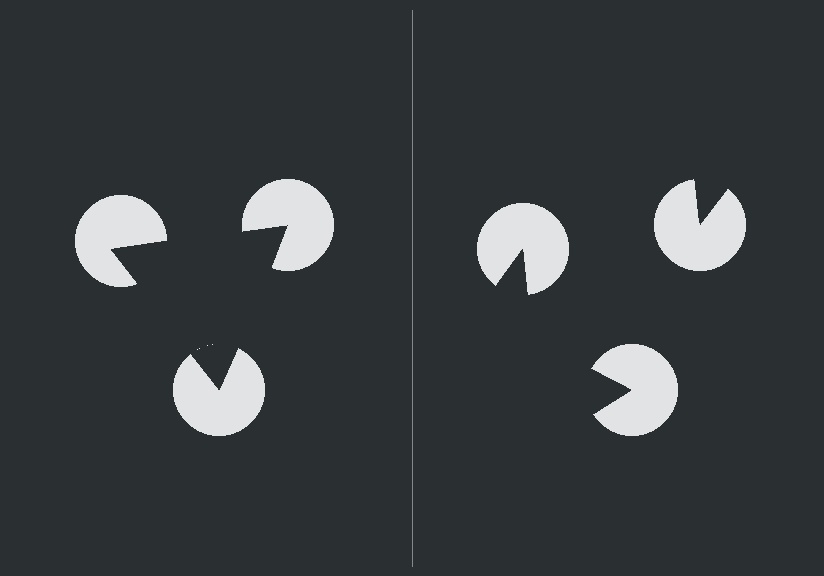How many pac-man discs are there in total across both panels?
6 — 3 on each side.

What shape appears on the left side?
An illusory triangle.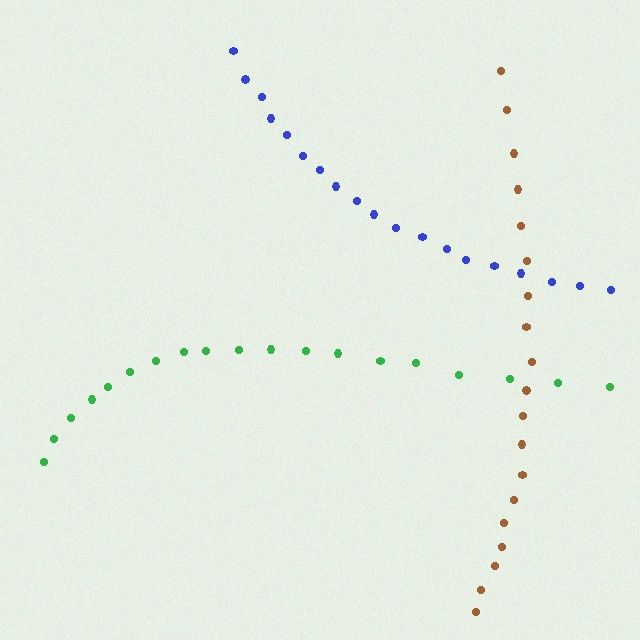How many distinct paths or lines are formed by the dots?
There are 3 distinct paths.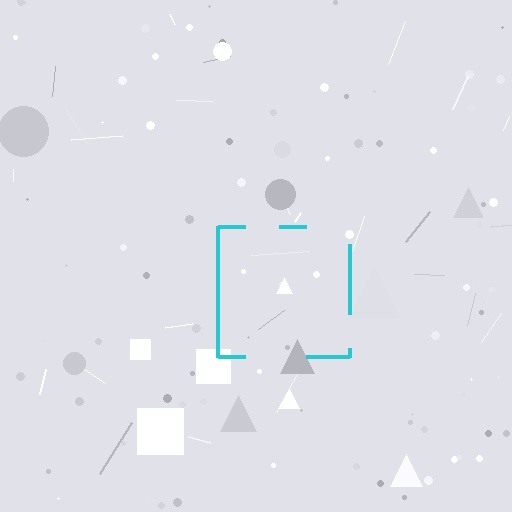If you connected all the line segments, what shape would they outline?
They would outline a square.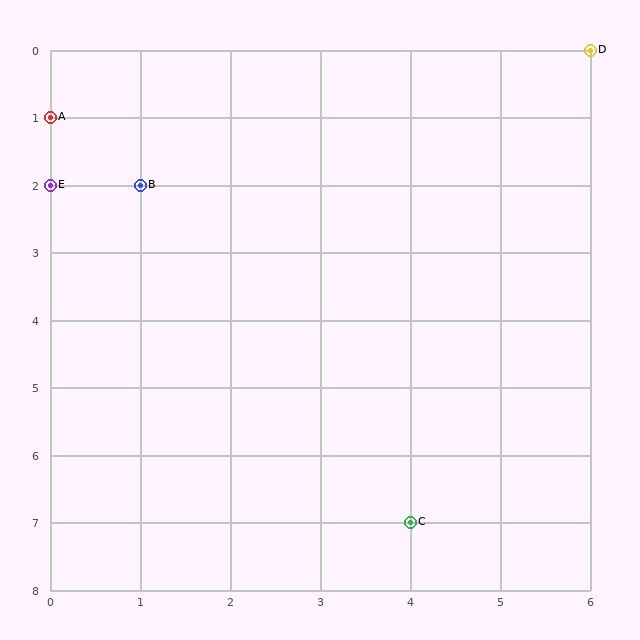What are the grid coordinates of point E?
Point E is at grid coordinates (0, 2).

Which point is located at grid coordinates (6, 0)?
Point D is at (6, 0).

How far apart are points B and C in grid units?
Points B and C are 3 columns and 5 rows apart (about 5.8 grid units diagonally).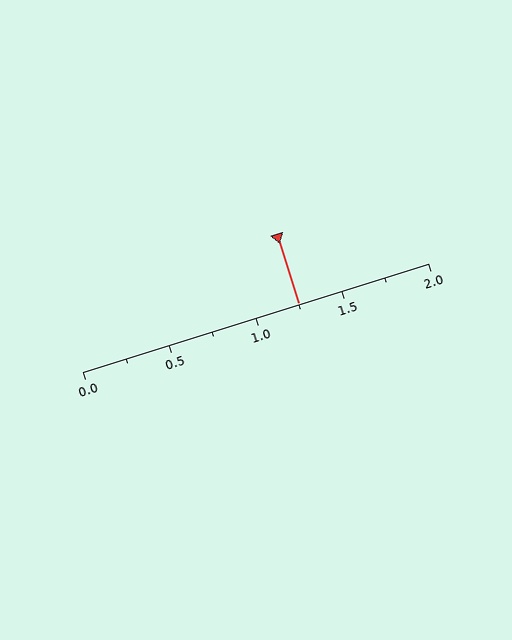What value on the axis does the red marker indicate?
The marker indicates approximately 1.25.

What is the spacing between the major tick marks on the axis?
The major ticks are spaced 0.5 apart.